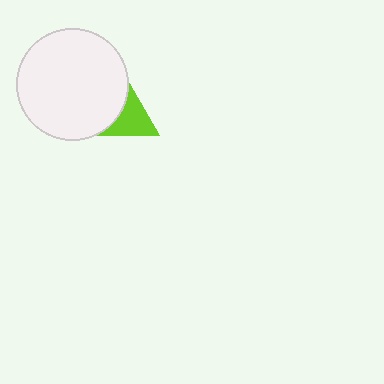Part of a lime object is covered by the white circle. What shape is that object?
It is a triangle.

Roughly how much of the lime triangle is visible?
A small part of it is visible (roughly 36%).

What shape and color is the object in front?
The object in front is a white circle.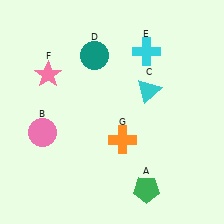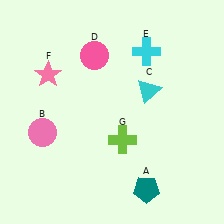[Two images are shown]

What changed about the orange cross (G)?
In Image 1, G is orange. In Image 2, it changed to lime.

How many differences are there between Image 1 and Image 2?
There are 3 differences between the two images.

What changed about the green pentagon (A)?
In Image 1, A is green. In Image 2, it changed to teal.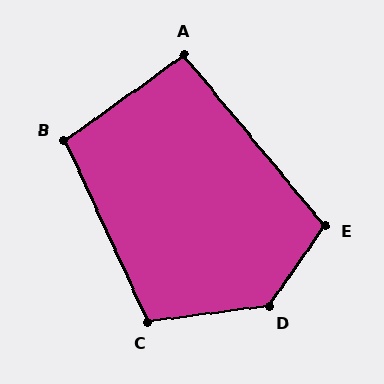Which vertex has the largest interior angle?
D, at approximately 133 degrees.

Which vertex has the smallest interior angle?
A, at approximately 94 degrees.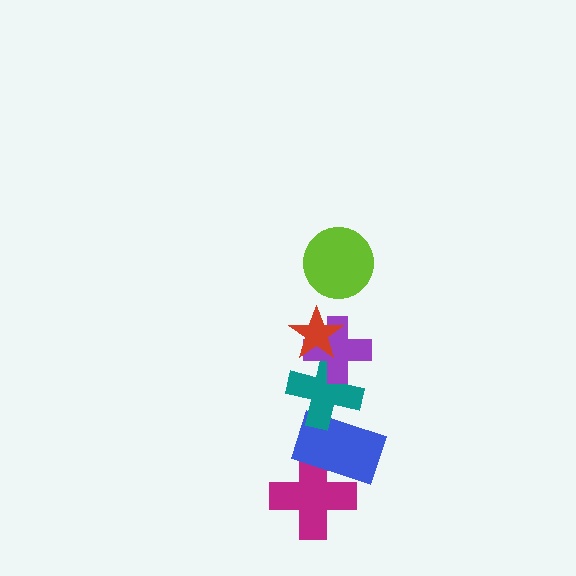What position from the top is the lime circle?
The lime circle is 1st from the top.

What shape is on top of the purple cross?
The red star is on top of the purple cross.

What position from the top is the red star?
The red star is 2nd from the top.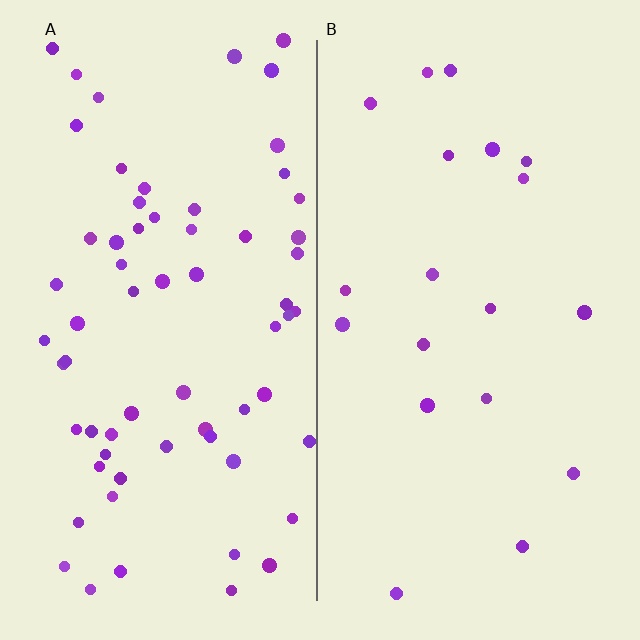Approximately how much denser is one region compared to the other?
Approximately 3.2× — region A over region B.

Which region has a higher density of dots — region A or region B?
A (the left).